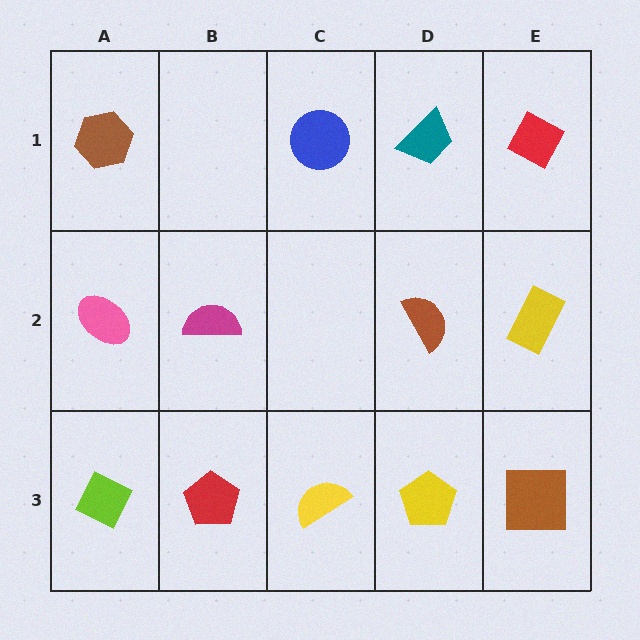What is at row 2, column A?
A pink ellipse.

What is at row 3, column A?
A lime diamond.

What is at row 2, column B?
A magenta semicircle.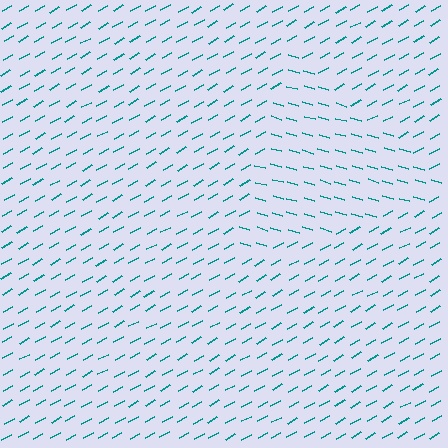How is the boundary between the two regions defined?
The boundary is defined purely by a change in line orientation (approximately 45 degrees difference). All lines are the same color and thickness.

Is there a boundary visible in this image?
Yes, there is a texture boundary formed by a change in line orientation.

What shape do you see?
I see a triangle.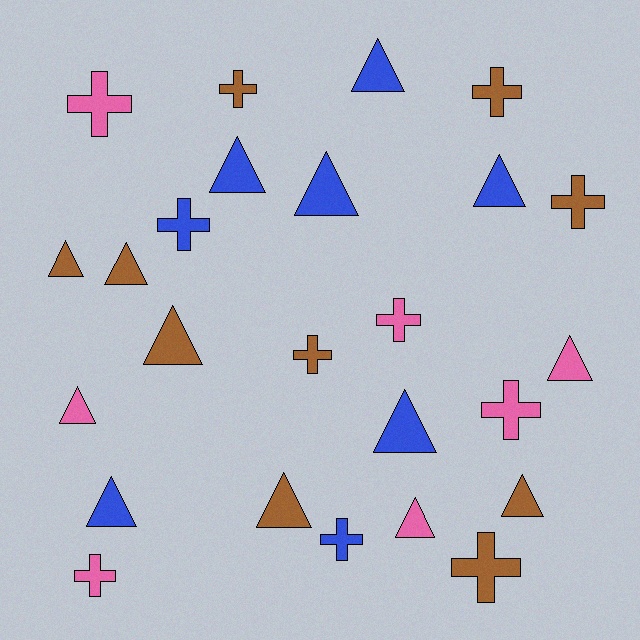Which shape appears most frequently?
Triangle, with 14 objects.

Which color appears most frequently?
Brown, with 10 objects.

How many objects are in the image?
There are 25 objects.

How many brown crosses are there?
There are 5 brown crosses.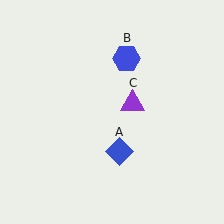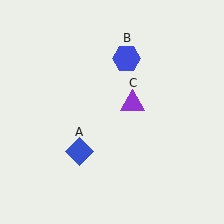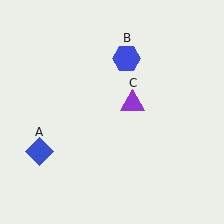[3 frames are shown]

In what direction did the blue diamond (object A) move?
The blue diamond (object A) moved left.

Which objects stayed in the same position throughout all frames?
Blue hexagon (object B) and purple triangle (object C) remained stationary.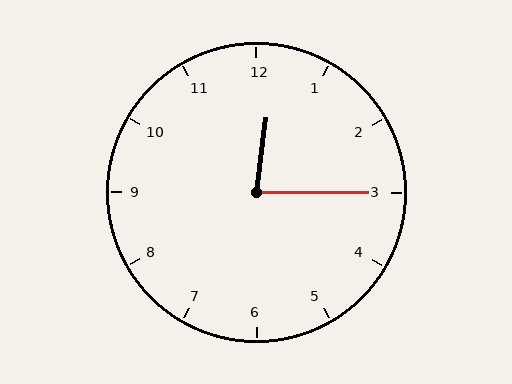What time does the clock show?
12:15.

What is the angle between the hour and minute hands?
Approximately 82 degrees.